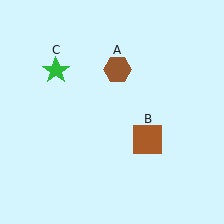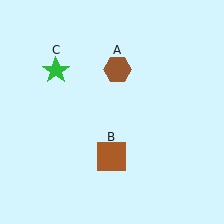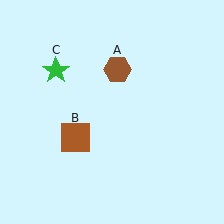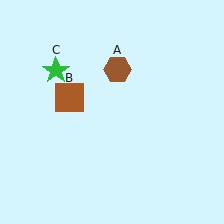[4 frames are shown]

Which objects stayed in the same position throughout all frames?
Brown hexagon (object A) and green star (object C) remained stationary.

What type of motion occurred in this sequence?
The brown square (object B) rotated clockwise around the center of the scene.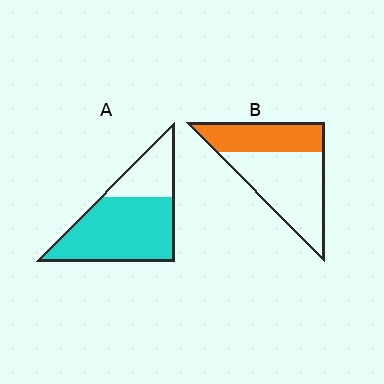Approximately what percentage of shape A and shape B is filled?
A is approximately 70% and B is approximately 40%.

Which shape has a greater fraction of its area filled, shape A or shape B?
Shape A.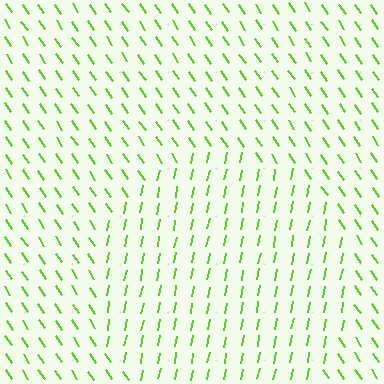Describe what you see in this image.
The image is filled with small lime line segments. A circle region in the image has lines oriented differently from the surrounding lines, creating a visible texture boundary.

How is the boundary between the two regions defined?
The boundary is defined purely by a change in line orientation (approximately 45 degrees difference). All lines are the same color and thickness.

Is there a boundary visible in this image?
Yes, there is a texture boundary formed by a change in line orientation.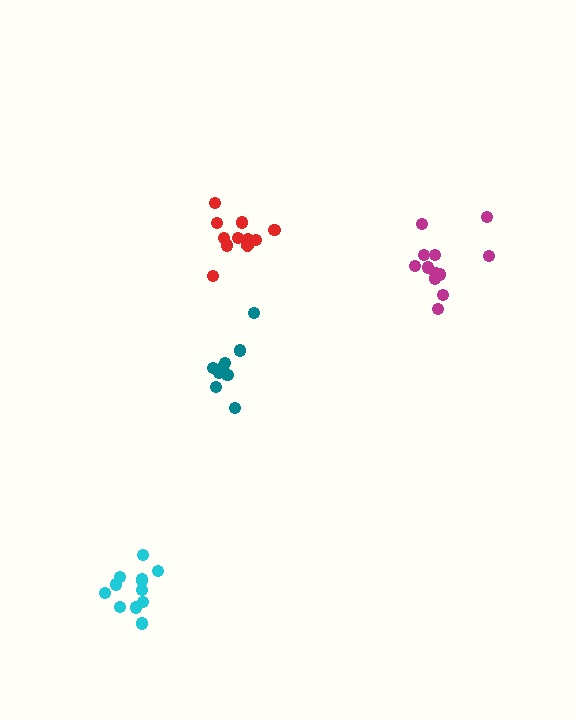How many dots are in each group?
Group 1: 12 dots, Group 2: 12 dots, Group 3: 11 dots, Group 4: 9 dots (44 total).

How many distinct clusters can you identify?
There are 4 distinct clusters.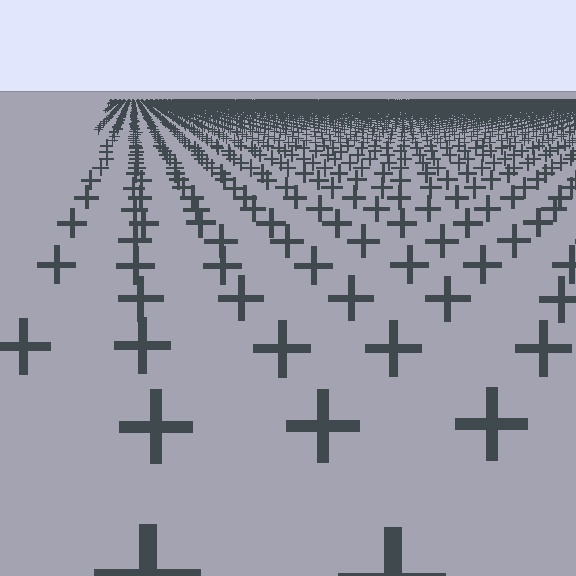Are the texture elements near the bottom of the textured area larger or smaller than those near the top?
Larger. Near the bottom, elements are closer to the viewer and appear at a bigger on-screen size.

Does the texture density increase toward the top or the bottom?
Density increases toward the top.